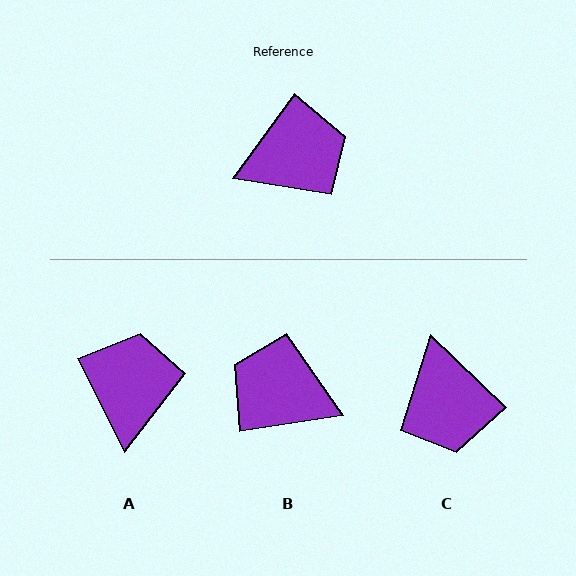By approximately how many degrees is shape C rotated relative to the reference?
Approximately 98 degrees clockwise.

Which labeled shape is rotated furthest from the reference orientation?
B, about 134 degrees away.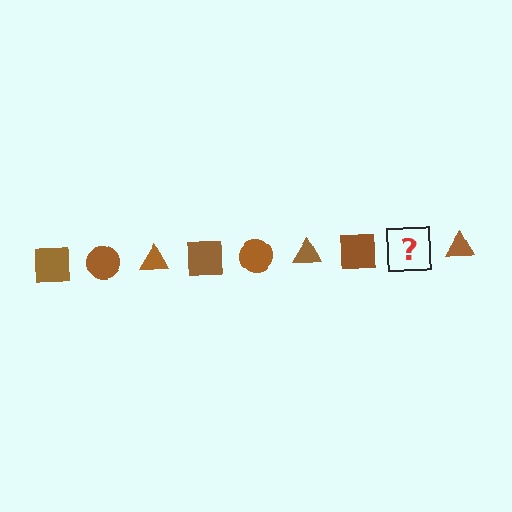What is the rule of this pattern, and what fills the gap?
The rule is that the pattern cycles through square, circle, triangle shapes in brown. The gap should be filled with a brown circle.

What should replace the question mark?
The question mark should be replaced with a brown circle.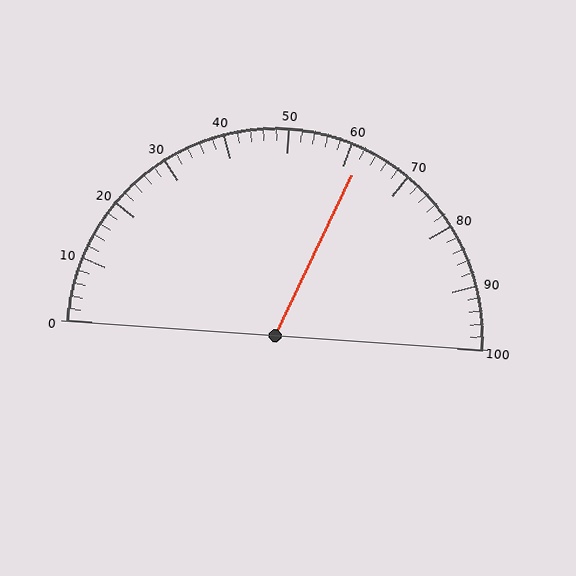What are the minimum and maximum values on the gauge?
The gauge ranges from 0 to 100.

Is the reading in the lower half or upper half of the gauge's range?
The reading is in the upper half of the range (0 to 100).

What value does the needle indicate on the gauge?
The needle indicates approximately 62.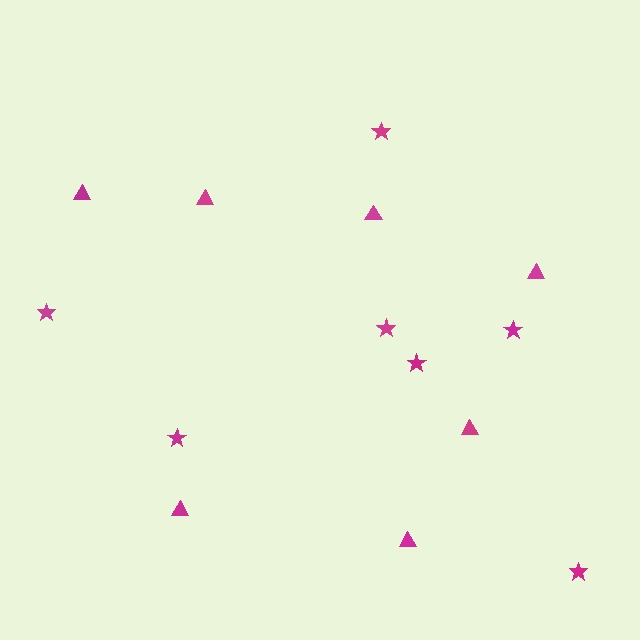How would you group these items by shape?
There are 2 groups: one group of stars (7) and one group of triangles (7).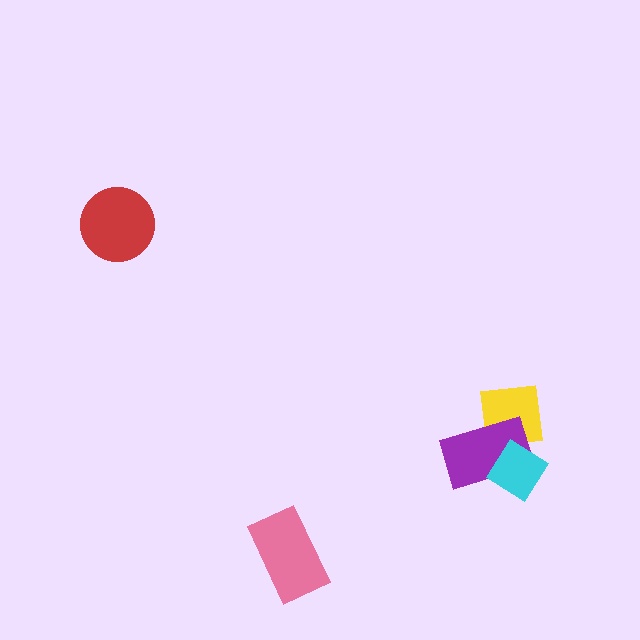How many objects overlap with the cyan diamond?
2 objects overlap with the cyan diamond.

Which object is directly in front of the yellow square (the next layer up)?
The purple rectangle is directly in front of the yellow square.